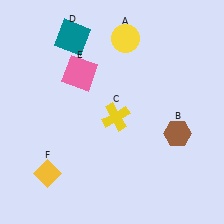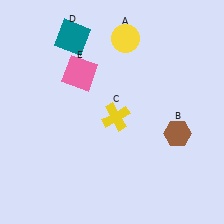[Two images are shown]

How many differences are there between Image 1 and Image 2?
There is 1 difference between the two images.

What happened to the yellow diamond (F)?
The yellow diamond (F) was removed in Image 2. It was in the bottom-left area of Image 1.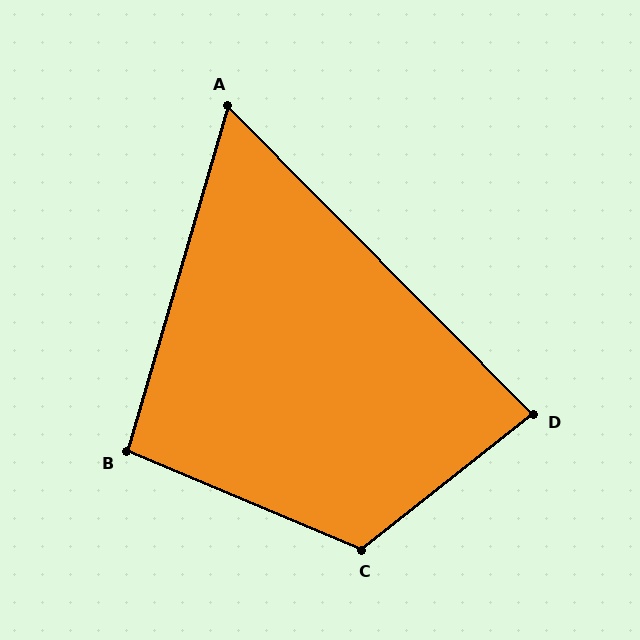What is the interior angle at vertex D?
Approximately 83 degrees (acute).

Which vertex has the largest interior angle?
C, at approximately 119 degrees.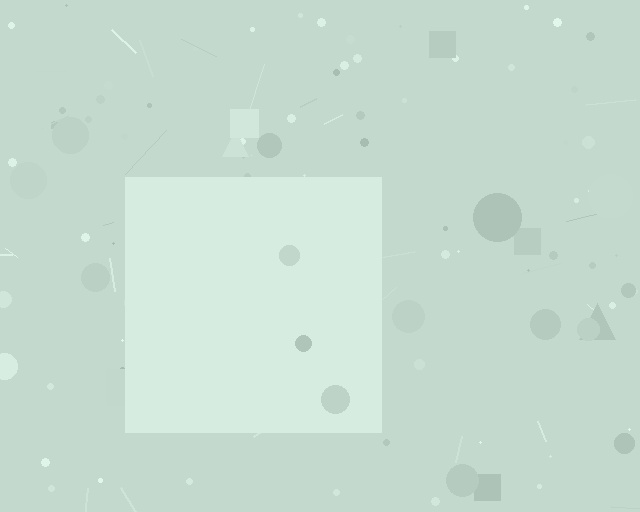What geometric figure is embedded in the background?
A square is embedded in the background.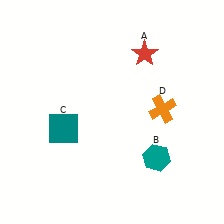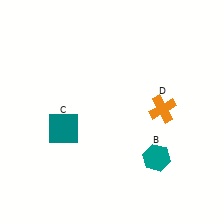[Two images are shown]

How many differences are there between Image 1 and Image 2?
There is 1 difference between the two images.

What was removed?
The red star (A) was removed in Image 2.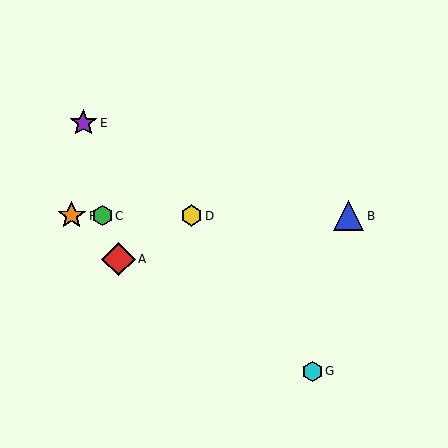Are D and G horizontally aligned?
No, D is at y≈216 and G is at y≈371.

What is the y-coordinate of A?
Object A is at y≈259.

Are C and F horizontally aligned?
Yes, both are at y≈216.